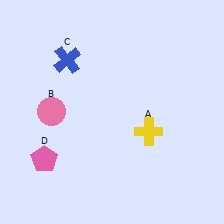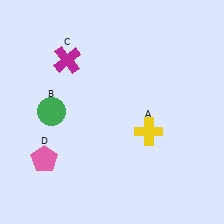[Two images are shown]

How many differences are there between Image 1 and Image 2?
There are 2 differences between the two images.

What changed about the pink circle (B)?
In Image 1, B is pink. In Image 2, it changed to green.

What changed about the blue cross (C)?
In Image 1, C is blue. In Image 2, it changed to magenta.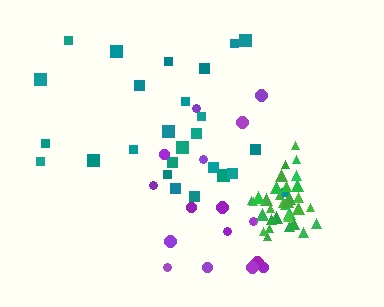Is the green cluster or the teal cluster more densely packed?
Green.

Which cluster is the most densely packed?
Green.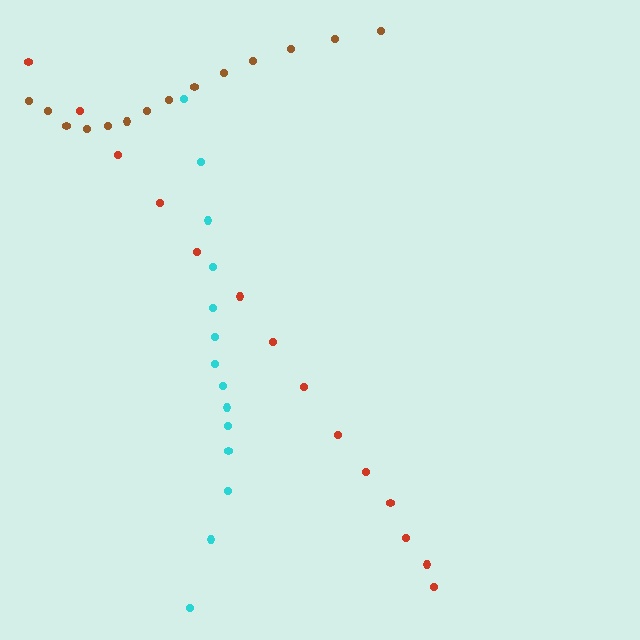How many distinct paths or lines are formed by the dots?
There are 3 distinct paths.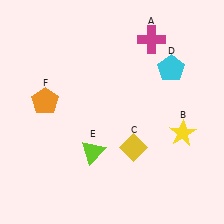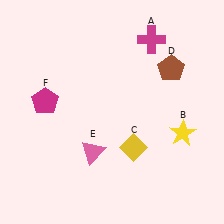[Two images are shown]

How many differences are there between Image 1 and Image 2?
There are 3 differences between the two images.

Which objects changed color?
D changed from cyan to brown. E changed from lime to pink. F changed from orange to magenta.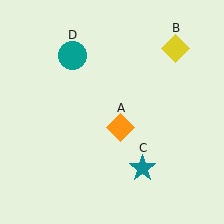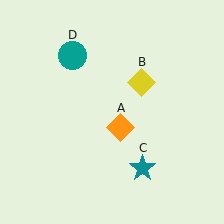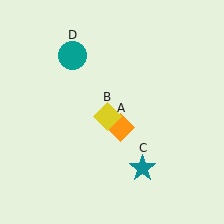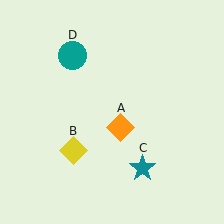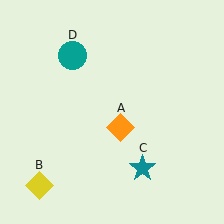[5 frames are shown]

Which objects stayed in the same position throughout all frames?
Orange diamond (object A) and teal star (object C) and teal circle (object D) remained stationary.